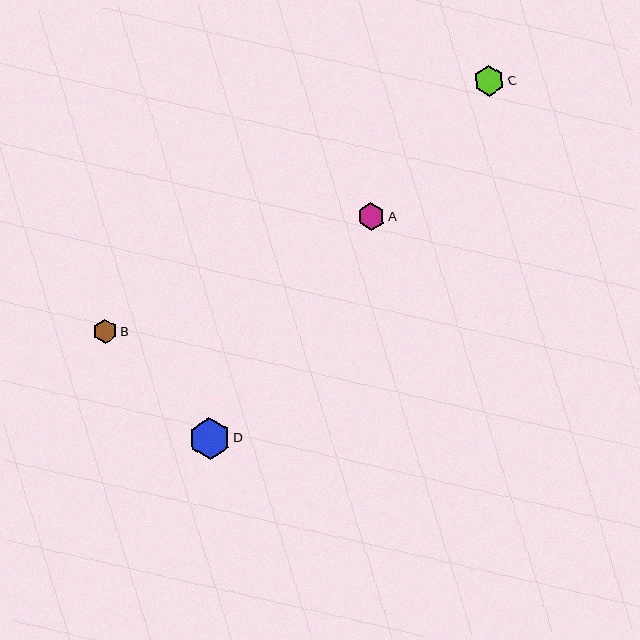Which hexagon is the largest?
Hexagon D is the largest with a size of approximately 41 pixels.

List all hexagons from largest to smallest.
From largest to smallest: D, C, A, B.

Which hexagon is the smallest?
Hexagon B is the smallest with a size of approximately 24 pixels.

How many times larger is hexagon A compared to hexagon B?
Hexagon A is approximately 1.1 times the size of hexagon B.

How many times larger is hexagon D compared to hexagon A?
Hexagon D is approximately 1.5 times the size of hexagon A.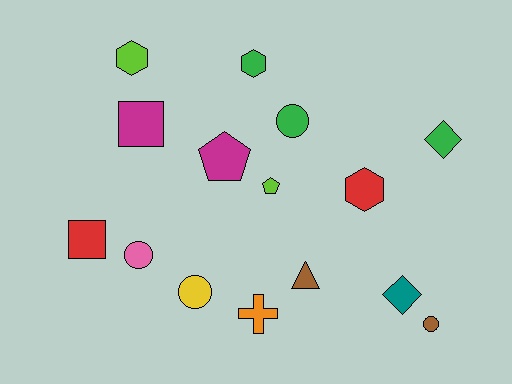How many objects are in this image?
There are 15 objects.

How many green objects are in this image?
There are 3 green objects.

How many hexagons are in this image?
There are 3 hexagons.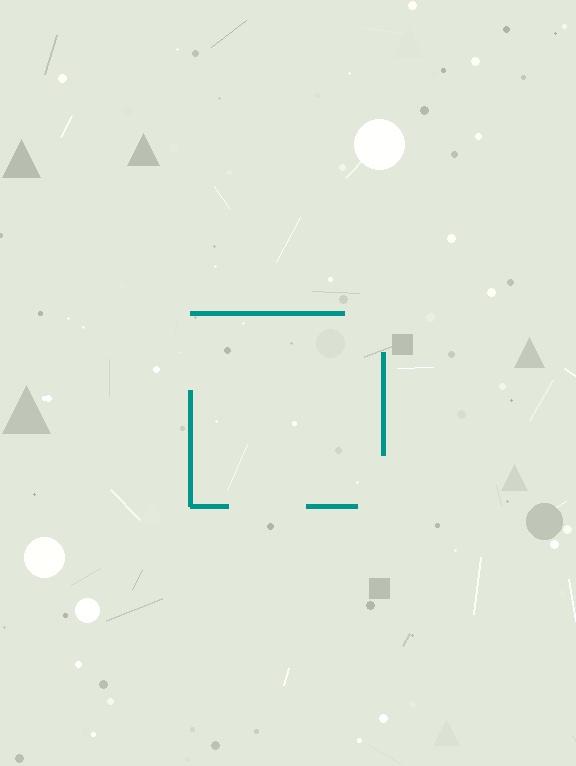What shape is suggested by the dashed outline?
The dashed outline suggests a square.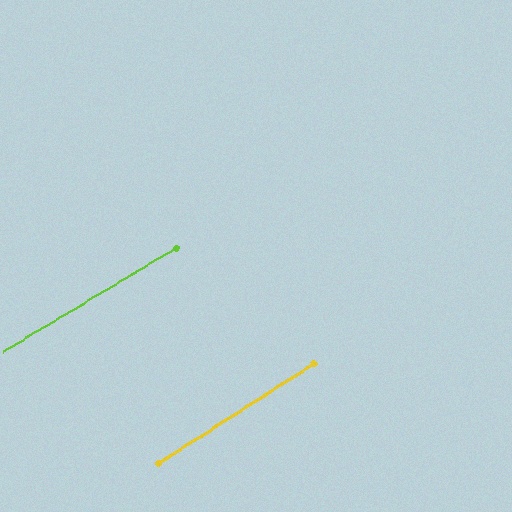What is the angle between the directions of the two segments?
Approximately 2 degrees.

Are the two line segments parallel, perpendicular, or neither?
Parallel — their directions differ by only 1.9°.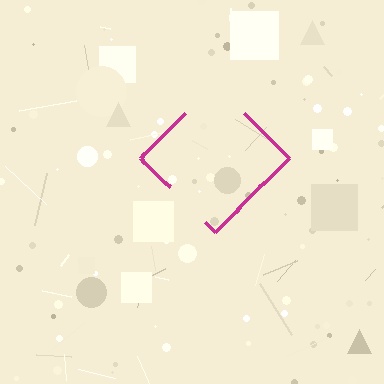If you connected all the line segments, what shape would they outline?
They would outline a diamond.